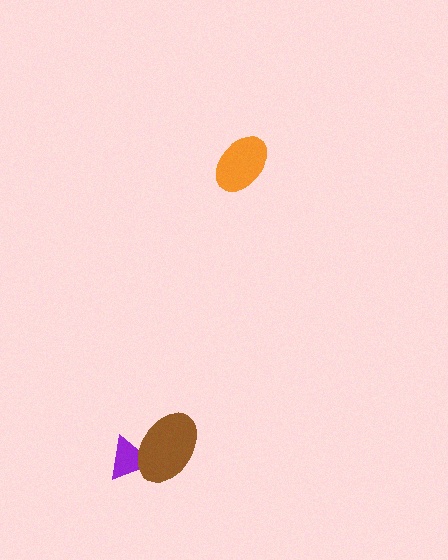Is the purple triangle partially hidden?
Yes, it is partially covered by another shape.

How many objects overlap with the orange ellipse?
0 objects overlap with the orange ellipse.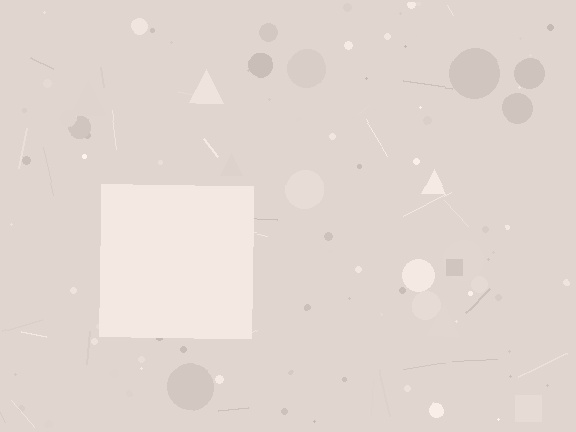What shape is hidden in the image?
A square is hidden in the image.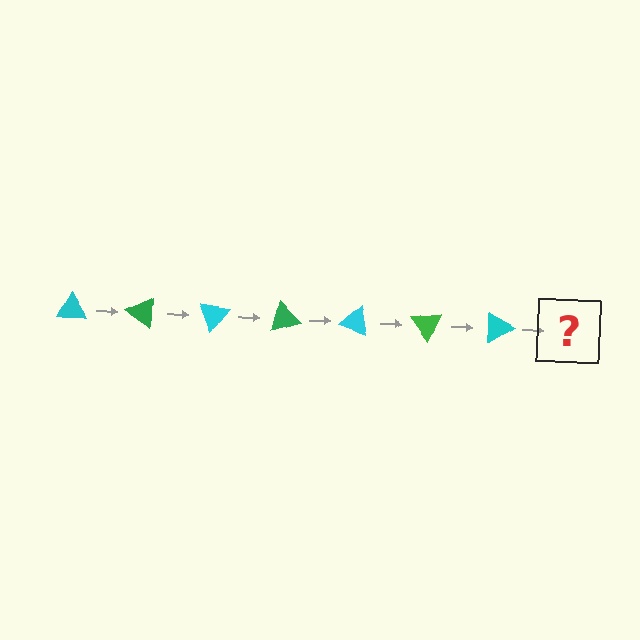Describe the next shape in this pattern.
It should be a green triangle, rotated 245 degrees from the start.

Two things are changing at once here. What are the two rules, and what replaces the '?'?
The two rules are that it rotates 35 degrees each step and the color cycles through cyan and green. The '?' should be a green triangle, rotated 245 degrees from the start.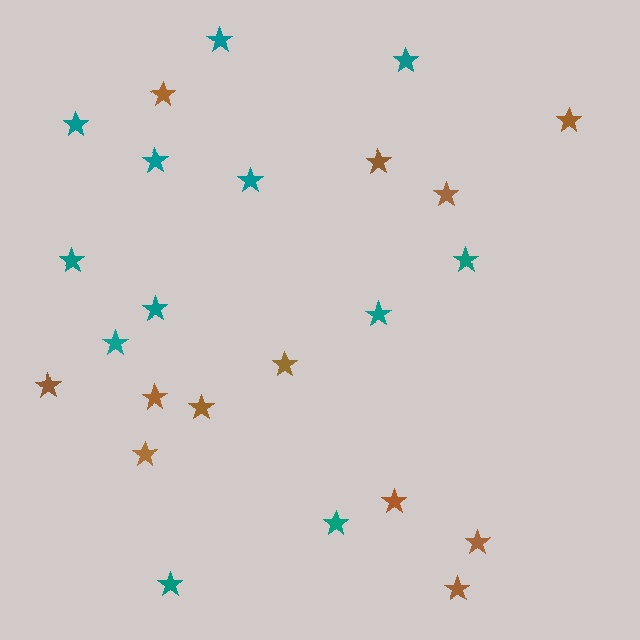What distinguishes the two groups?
There are 2 groups: one group of brown stars (12) and one group of teal stars (12).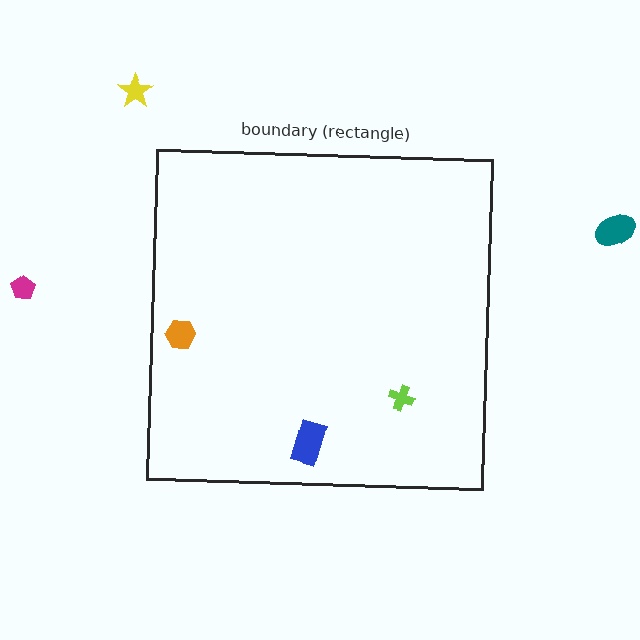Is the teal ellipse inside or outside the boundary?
Outside.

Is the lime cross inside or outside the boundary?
Inside.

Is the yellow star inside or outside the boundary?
Outside.